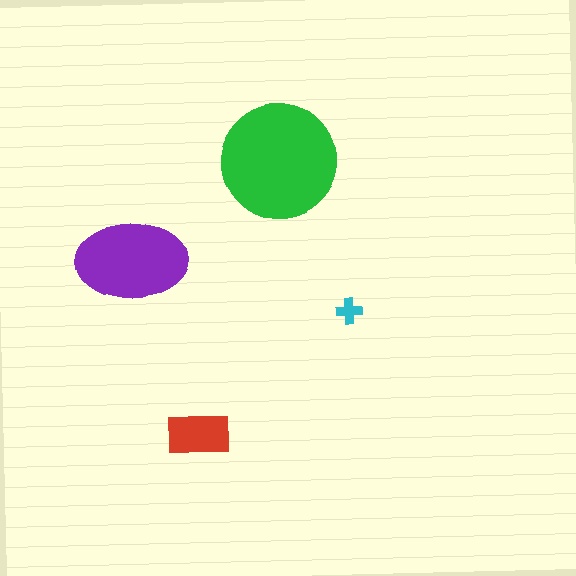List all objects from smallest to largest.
The cyan cross, the red rectangle, the purple ellipse, the green circle.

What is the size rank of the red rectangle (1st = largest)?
3rd.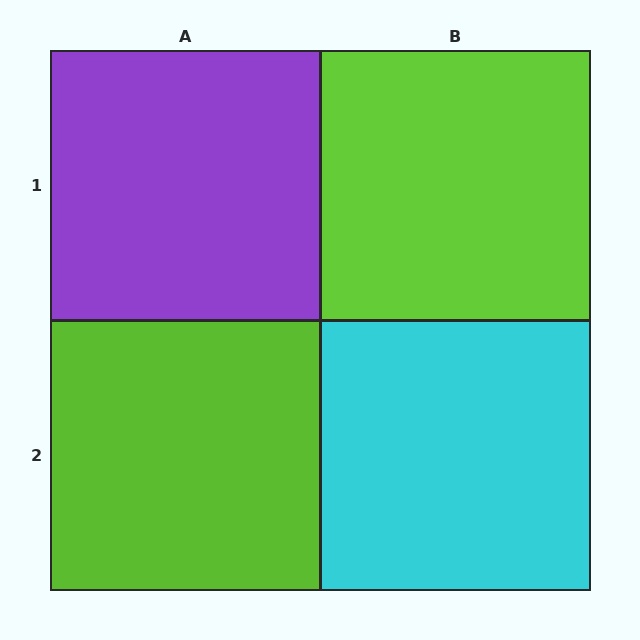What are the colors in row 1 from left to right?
Purple, lime.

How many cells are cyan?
1 cell is cyan.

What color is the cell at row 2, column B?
Cyan.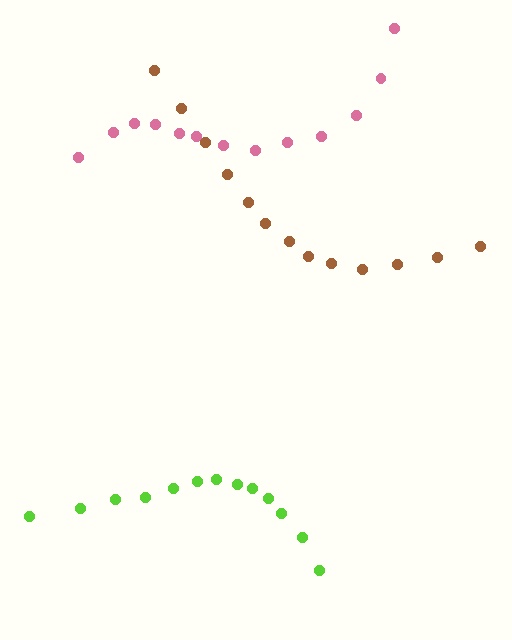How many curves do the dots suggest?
There are 3 distinct paths.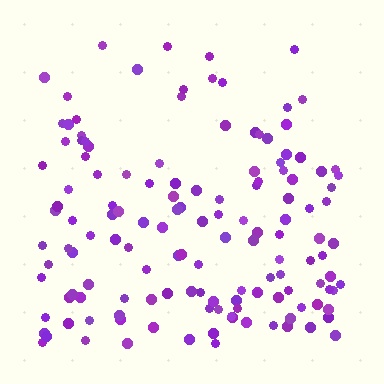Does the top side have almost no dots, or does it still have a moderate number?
Still a moderate number, just noticeably fewer than the bottom.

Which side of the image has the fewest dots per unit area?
The top.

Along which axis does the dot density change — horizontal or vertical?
Vertical.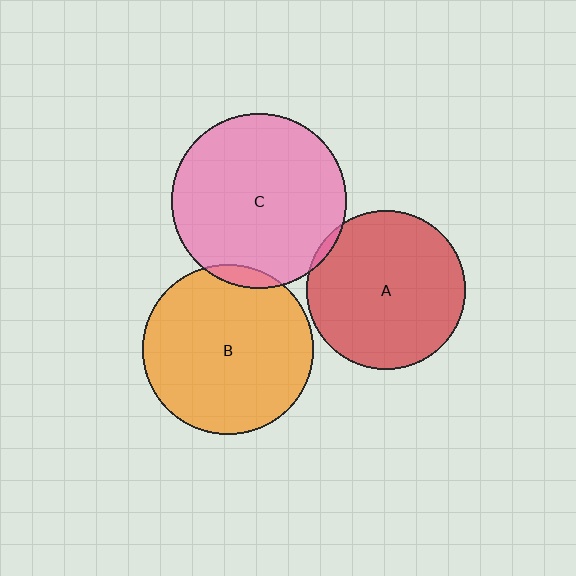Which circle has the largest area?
Circle C (pink).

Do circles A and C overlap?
Yes.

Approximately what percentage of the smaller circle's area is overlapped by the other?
Approximately 5%.